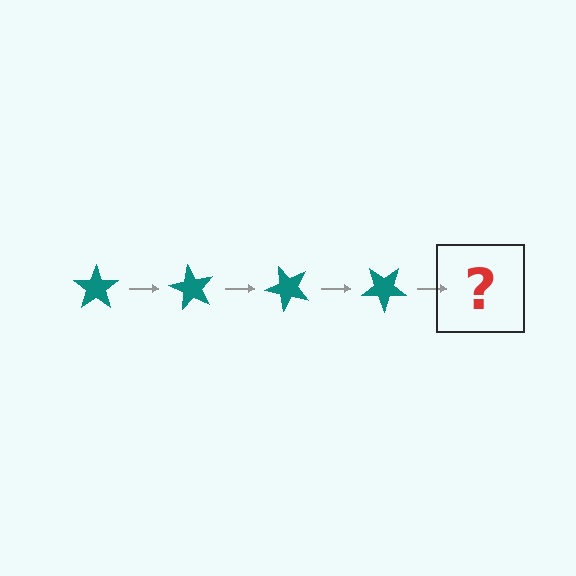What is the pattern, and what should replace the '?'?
The pattern is that the star rotates 60 degrees each step. The '?' should be a teal star rotated 240 degrees.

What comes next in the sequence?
The next element should be a teal star rotated 240 degrees.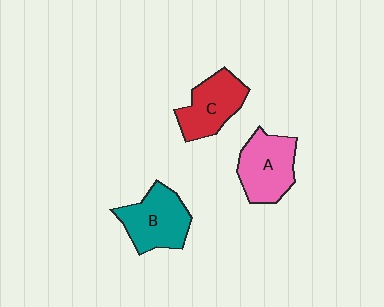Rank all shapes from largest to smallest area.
From largest to smallest: B (teal), A (pink), C (red).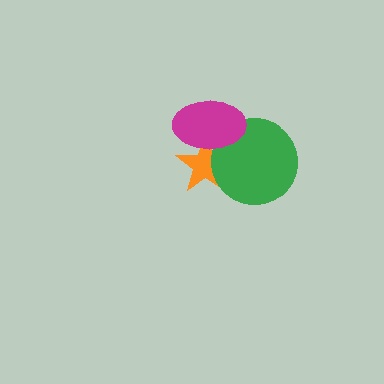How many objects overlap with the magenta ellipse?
2 objects overlap with the magenta ellipse.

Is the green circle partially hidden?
Yes, it is partially covered by another shape.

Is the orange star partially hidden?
Yes, it is partially covered by another shape.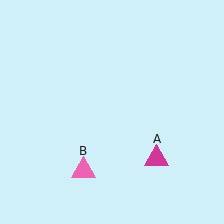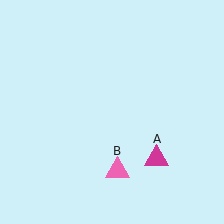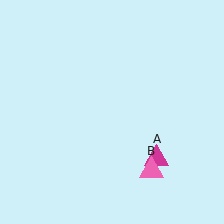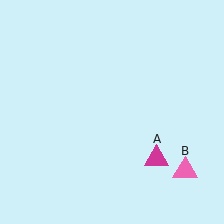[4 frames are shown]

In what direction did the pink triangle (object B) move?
The pink triangle (object B) moved right.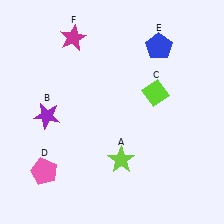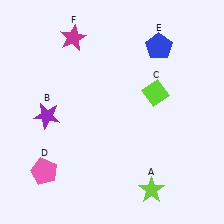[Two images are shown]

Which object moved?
The lime star (A) moved right.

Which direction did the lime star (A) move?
The lime star (A) moved right.